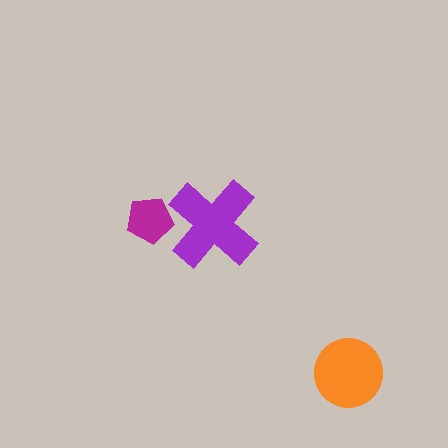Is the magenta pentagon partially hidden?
No, no other shape covers it.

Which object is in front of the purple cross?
The magenta pentagon is in front of the purple cross.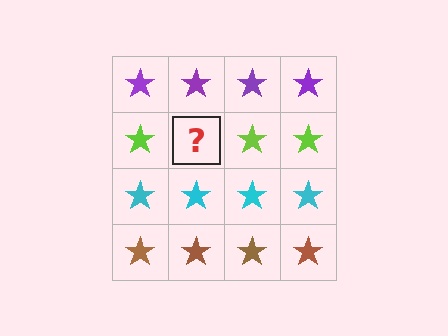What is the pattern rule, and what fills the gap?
The rule is that each row has a consistent color. The gap should be filled with a lime star.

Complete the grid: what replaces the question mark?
The question mark should be replaced with a lime star.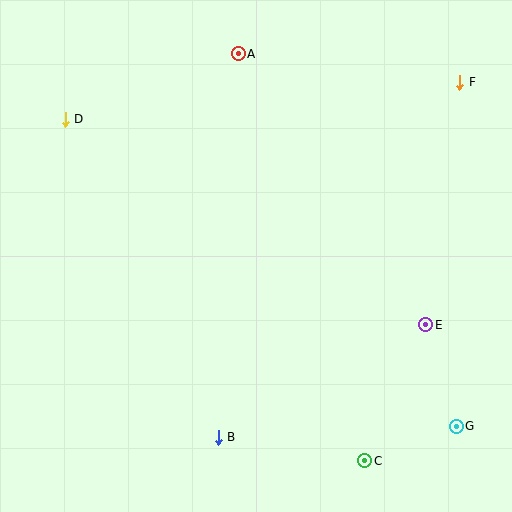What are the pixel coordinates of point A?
Point A is at (238, 54).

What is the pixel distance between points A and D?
The distance between A and D is 185 pixels.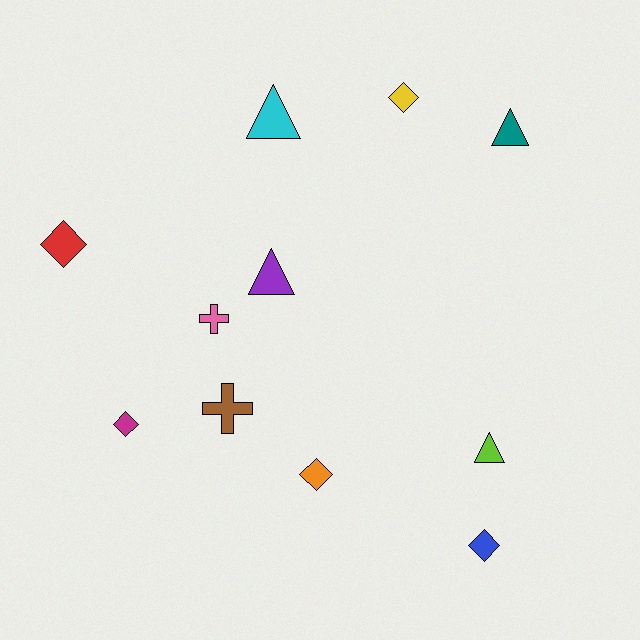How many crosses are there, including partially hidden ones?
There are 2 crosses.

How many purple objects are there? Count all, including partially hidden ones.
There is 1 purple object.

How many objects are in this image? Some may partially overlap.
There are 11 objects.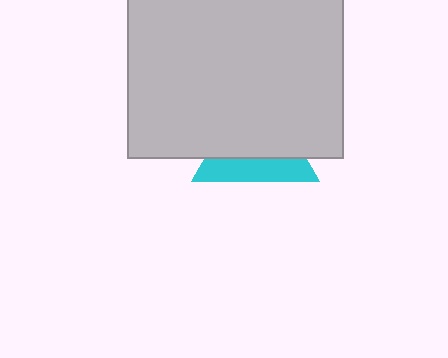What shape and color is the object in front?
The object in front is a light gray square.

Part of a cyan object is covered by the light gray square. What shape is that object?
It is a triangle.